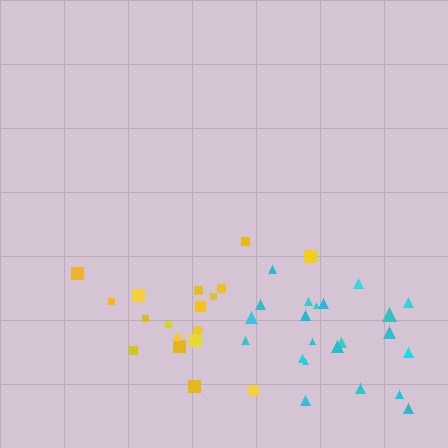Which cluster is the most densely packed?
Cyan.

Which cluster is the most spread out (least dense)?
Yellow.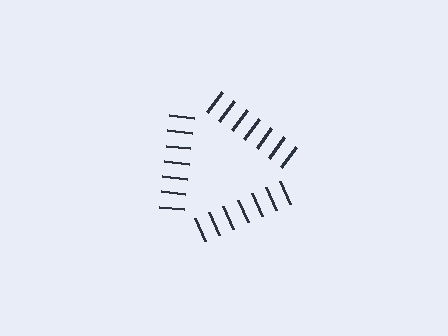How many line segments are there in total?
21 — 7 along each of the 3 edges.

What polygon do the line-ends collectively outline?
An illusory triangle — the line segments terminate on its edges but no continuous stroke is drawn.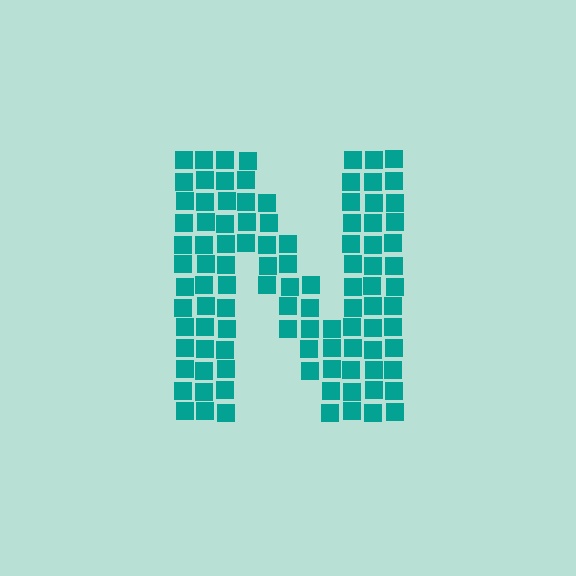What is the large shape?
The large shape is the letter N.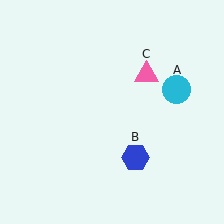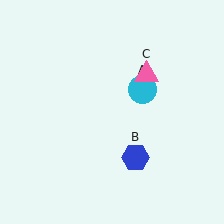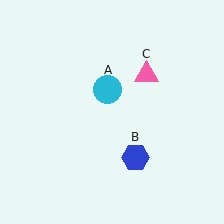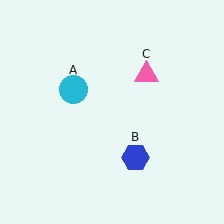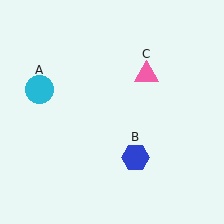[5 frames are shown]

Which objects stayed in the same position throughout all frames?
Blue hexagon (object B) and pink triangle (object C) remained stationary.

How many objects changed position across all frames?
1 object changed position: cyan circle (object A).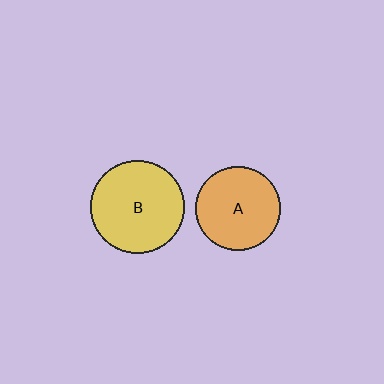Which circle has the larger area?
Circle B (yellow).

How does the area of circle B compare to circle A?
Approximately 1.2 times.